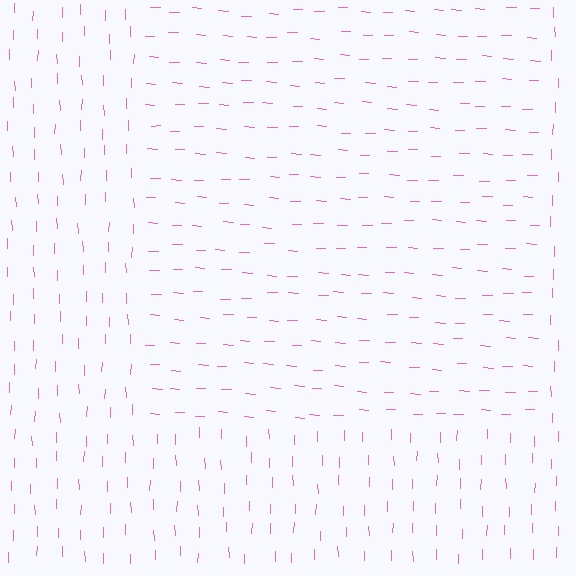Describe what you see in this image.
The image is filled with small pink line segments. A rectangle region in the image has lines oriented differently from the surrounding lines, creating a visible texture boundary.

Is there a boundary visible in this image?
Yes, there is a texture boundary formed by a change in line orientation.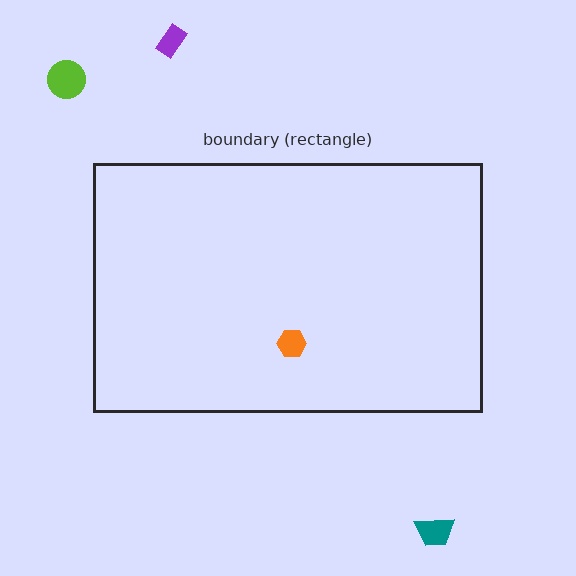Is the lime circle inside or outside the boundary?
Outside.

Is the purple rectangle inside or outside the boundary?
Outside.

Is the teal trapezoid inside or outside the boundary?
Outside.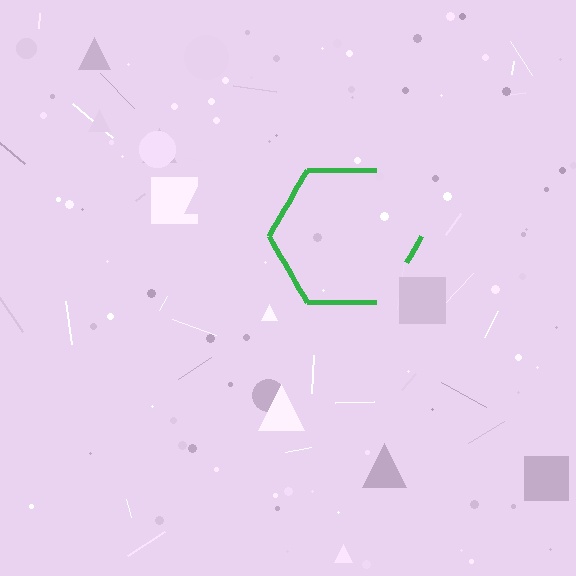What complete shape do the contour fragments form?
The contour fragments form a hexagon.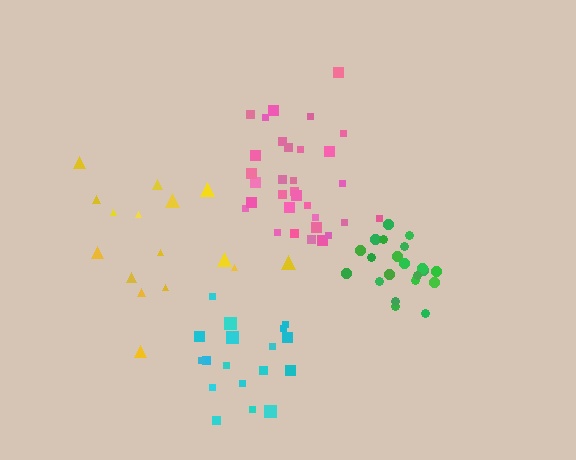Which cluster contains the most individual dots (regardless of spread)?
Pink (32).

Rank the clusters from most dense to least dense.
green, pink, cyan, yellow.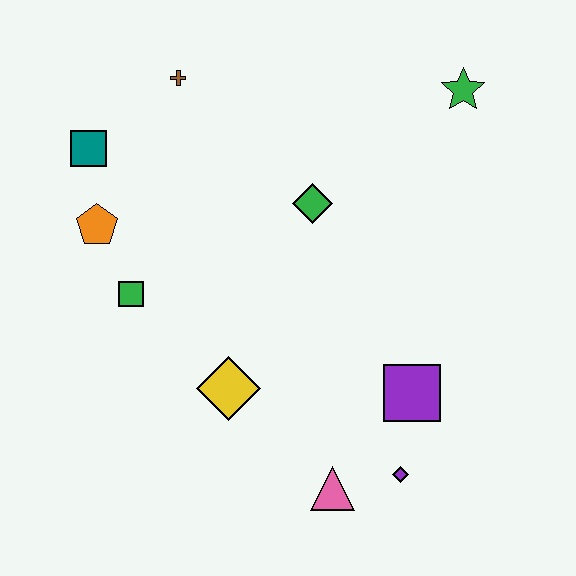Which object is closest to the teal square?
The orange pentagon is closest to the teal square.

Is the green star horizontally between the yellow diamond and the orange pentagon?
No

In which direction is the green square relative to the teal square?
The green square is below the teal square.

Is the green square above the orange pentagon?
No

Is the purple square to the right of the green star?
No